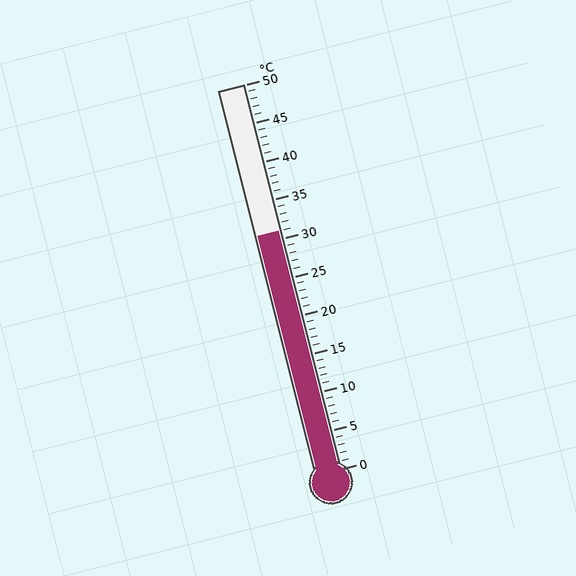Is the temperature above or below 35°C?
The temperature is below 35°C.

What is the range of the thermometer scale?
The thermometer scale ranges from 0°C to 50°C.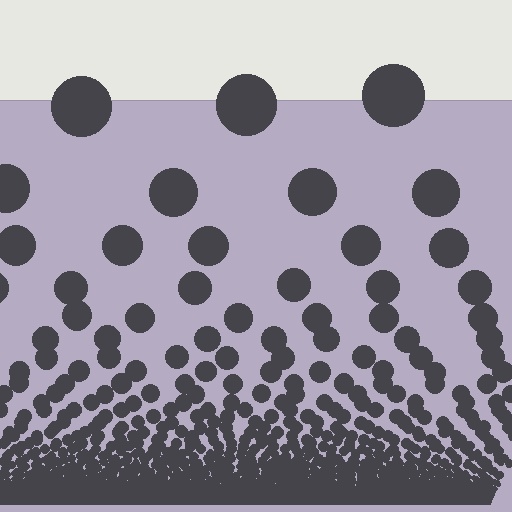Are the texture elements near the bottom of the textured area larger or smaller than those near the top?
Smaller. The gradient is inverted — elements near the bottom are smaller and denser.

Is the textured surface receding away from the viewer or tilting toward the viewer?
The surface appears to tilt toward the viewer. Texture elements get larger and sparser toward the top.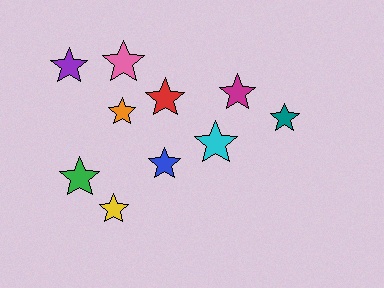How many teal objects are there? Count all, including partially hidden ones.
There is 1 teal object.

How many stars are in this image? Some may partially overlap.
There are 10 stars.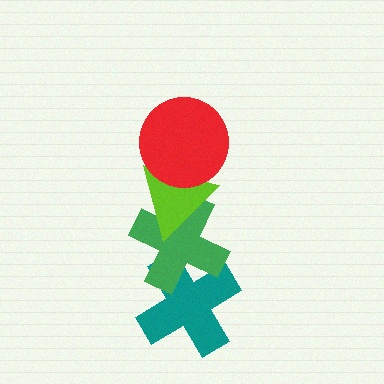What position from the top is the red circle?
The red circle is 1st from the top.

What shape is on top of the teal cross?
The green cross is on top of the teal cross.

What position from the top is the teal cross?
The teal cross is 4th from the top.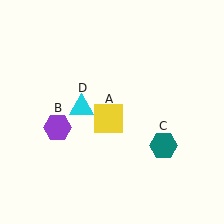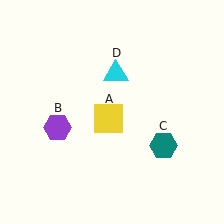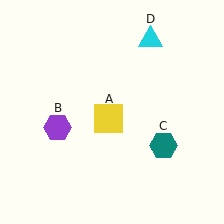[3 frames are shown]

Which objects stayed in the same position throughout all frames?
Yellow square (object A) and purple hexagon (object B) and teal hexagon (object C) remained stationary.